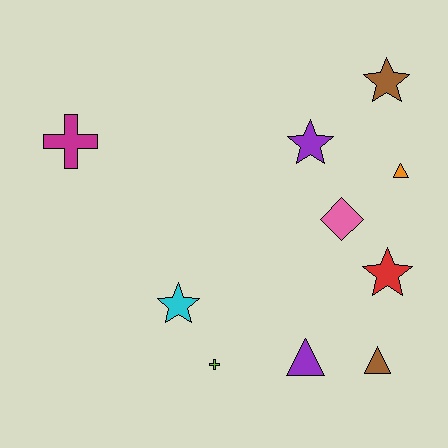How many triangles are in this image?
There are 3 triangles.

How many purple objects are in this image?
There are 2 purple objects.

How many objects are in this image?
There are 10 objects.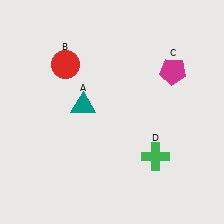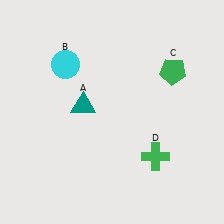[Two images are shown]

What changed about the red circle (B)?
In Image 1, B is red. In Image 2, it changed to cyan.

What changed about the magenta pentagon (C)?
In Image 1, C is magenta. In Image 2, it changed to green.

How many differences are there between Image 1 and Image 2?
There are 2 differences between the two images.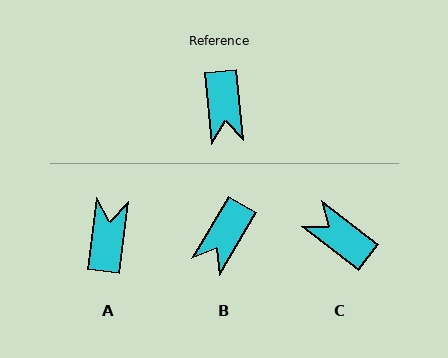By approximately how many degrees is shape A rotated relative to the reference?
Approximately 167 degrees counter-clockwise.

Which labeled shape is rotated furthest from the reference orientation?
A, about 167 degrees away.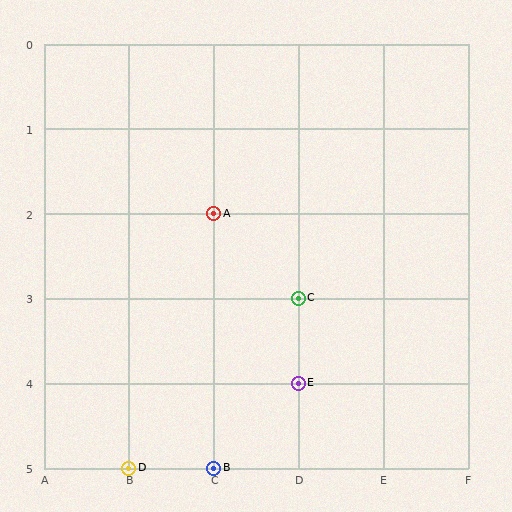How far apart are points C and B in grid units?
Points C and B are 1 column and 2 rows apart (about 2.2 grid units diagonally).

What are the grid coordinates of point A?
Point A is at grid coordinates (C, 2).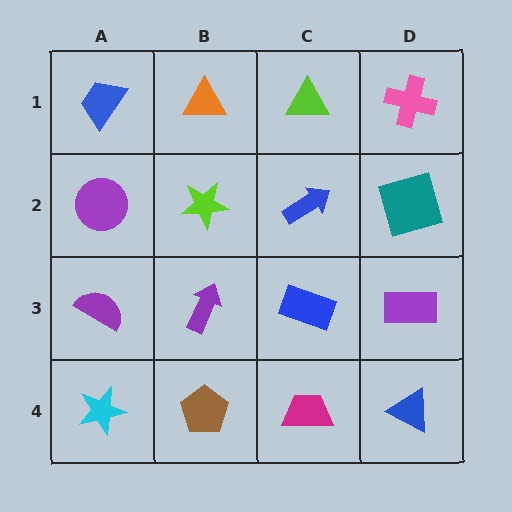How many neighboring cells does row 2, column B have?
4.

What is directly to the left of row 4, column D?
A magenta trapezoid.